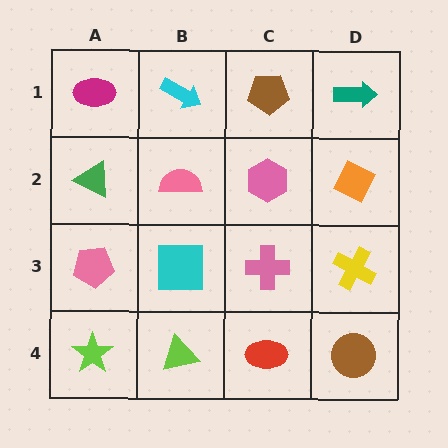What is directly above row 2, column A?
A magenta ellipse.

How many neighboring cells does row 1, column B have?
3.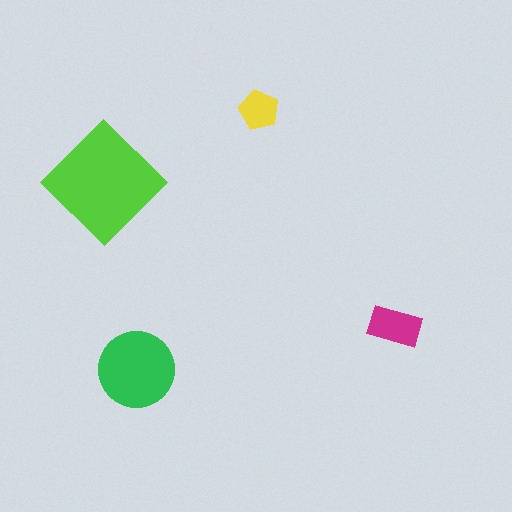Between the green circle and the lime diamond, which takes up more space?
The lime diamond.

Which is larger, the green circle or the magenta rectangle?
The green circle.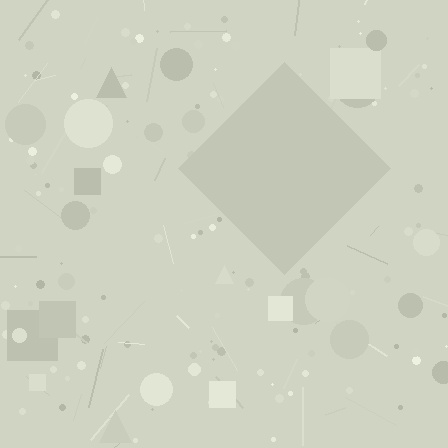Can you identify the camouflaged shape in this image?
The camouflaged shape is a diamond.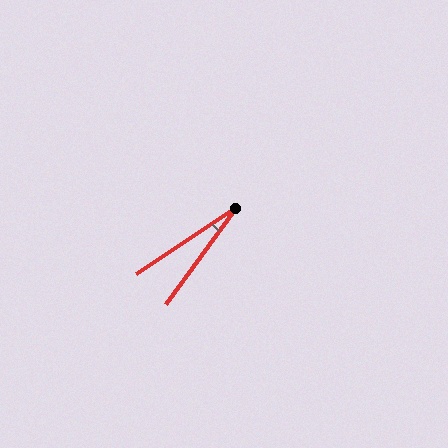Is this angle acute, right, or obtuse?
It is acute.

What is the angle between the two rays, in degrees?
Approximately 20 degrees.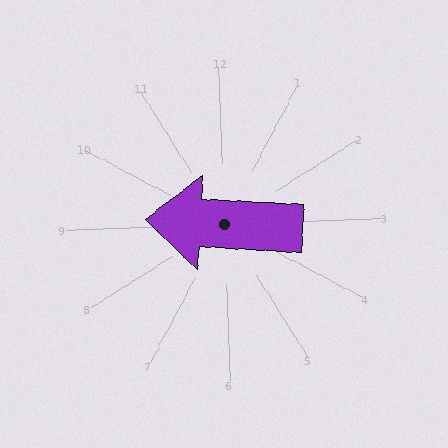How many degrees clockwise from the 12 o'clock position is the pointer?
Approximately 275 degrees.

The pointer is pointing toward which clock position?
Roughly 9 o'clock.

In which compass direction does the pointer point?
West.